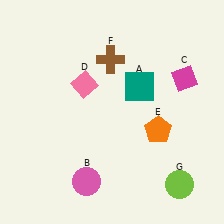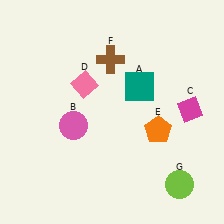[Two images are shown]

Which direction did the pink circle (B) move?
The pink circle (B) moved up.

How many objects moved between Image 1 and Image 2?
2 objects moved between the two images.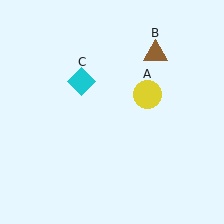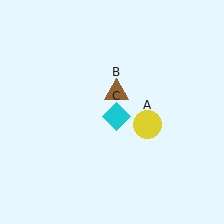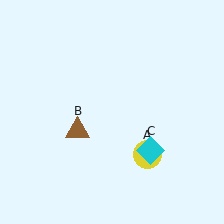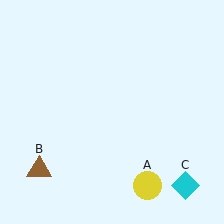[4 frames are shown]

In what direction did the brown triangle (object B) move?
The brown triangle (object B) moved down and to the left.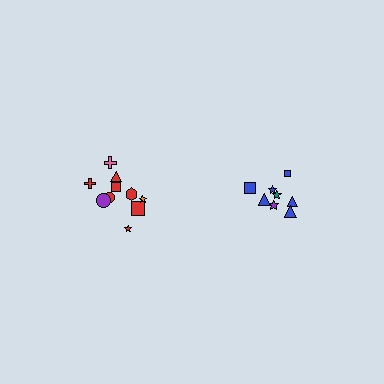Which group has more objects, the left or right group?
The left group.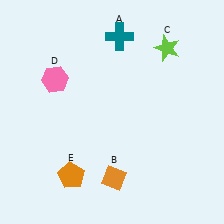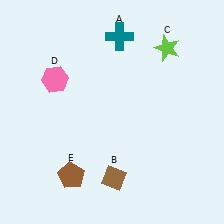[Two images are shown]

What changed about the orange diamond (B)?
In Image 1, B is orange. In Image 2, it changed to brown.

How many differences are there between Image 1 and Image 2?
There are 2 differences between the two images.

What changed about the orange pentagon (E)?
In Image 1, E is orange. In Image 2, it changed to brown.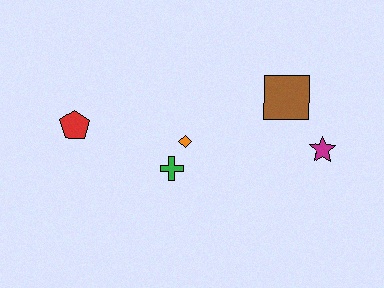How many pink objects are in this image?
There are no pink objects.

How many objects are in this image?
There are 5 objects.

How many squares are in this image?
There is 1 square.